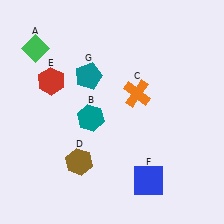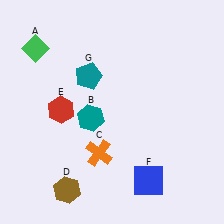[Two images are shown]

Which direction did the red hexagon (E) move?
The red hexagon (E) moved down.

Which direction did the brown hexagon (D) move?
The brown hexagon (D) moved down.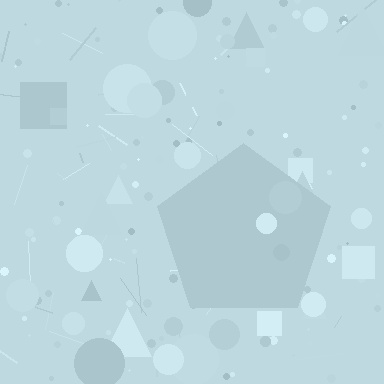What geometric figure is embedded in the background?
A pentagon is embedded in the background.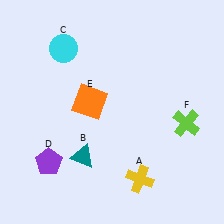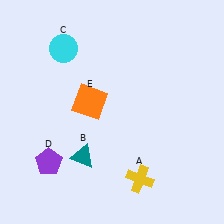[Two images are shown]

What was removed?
The lime cross (F) was removed in Image 2.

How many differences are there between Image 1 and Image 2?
There is 1 difference between the two images.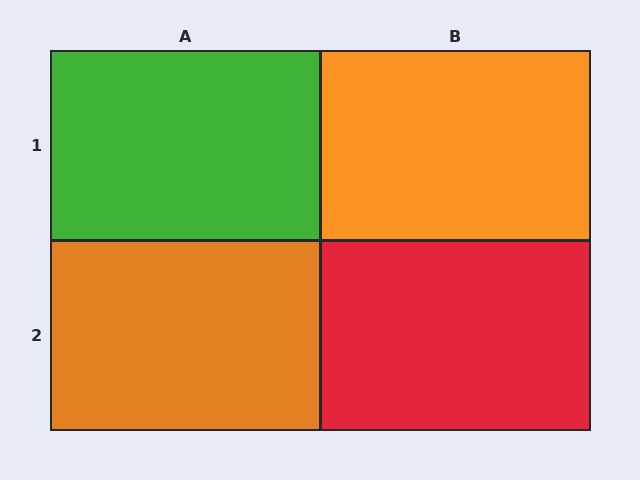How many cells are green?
1 cell is green.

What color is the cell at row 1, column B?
Orange.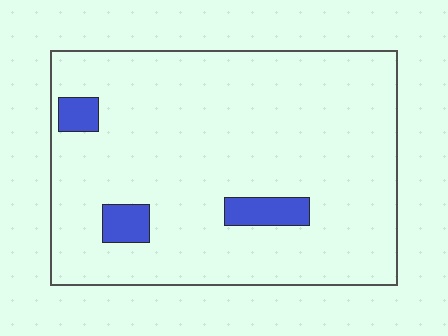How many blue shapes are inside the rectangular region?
3.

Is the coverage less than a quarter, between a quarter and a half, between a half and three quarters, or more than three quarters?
Less than a quarter.